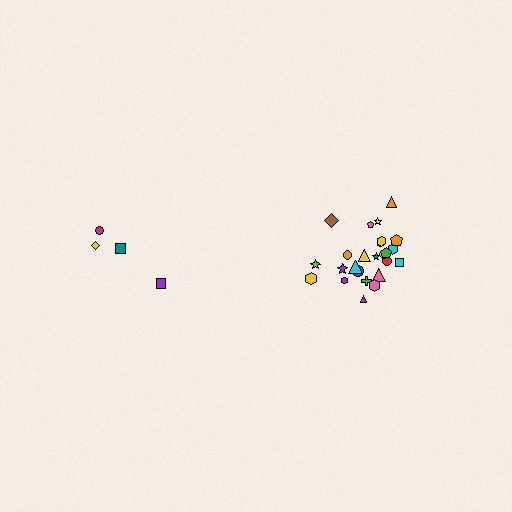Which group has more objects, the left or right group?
The right group.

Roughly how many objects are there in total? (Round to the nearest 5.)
Roughly 30 objects in total.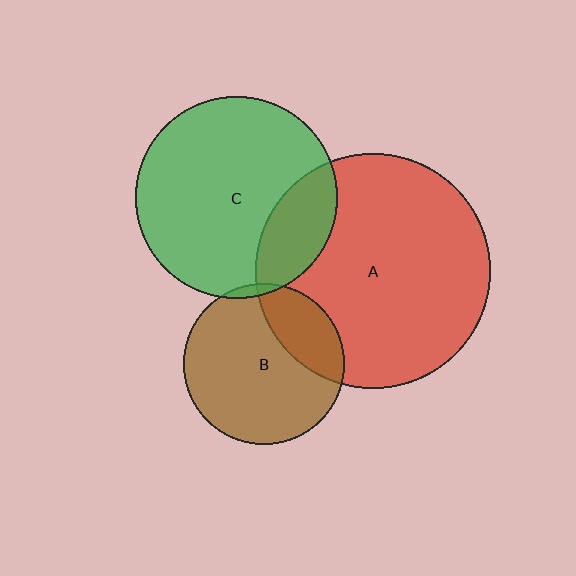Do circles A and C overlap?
Yes.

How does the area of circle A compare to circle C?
Approximately 1.4 times.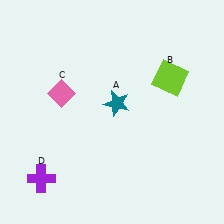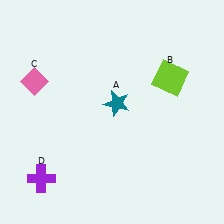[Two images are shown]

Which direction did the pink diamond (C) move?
The pink diamond (C) moved left.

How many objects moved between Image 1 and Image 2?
1 object moved between the two images.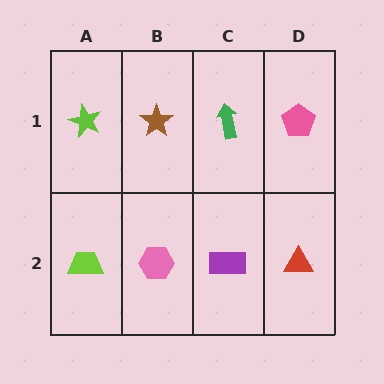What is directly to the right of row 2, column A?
A pink hexagon.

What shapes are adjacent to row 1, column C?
A purple rectangle (row 2, column C), a brown star (row 1, column B), a pink pentagon (row 1, column D).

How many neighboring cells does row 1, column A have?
2.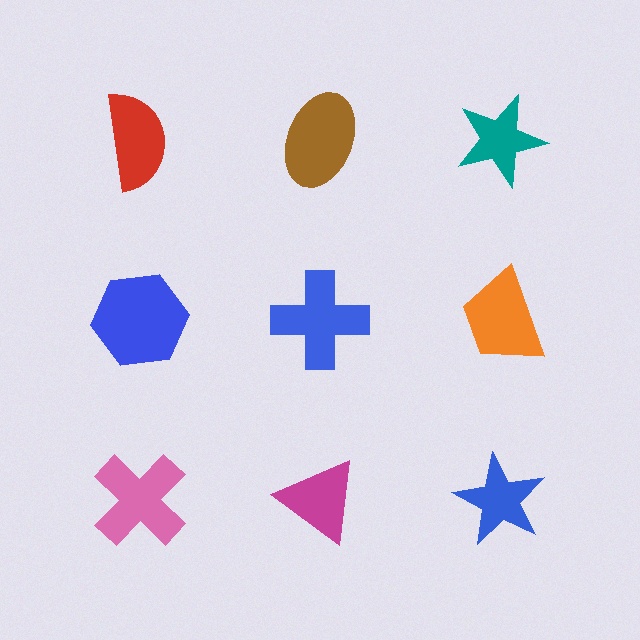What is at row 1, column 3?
A teal star.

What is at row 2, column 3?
An orange trapezoid.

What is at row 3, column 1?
A pink cross.